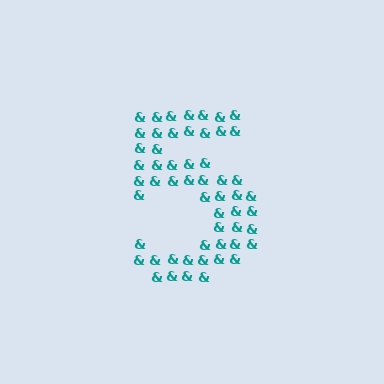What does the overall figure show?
The overall figure shows the digit 5.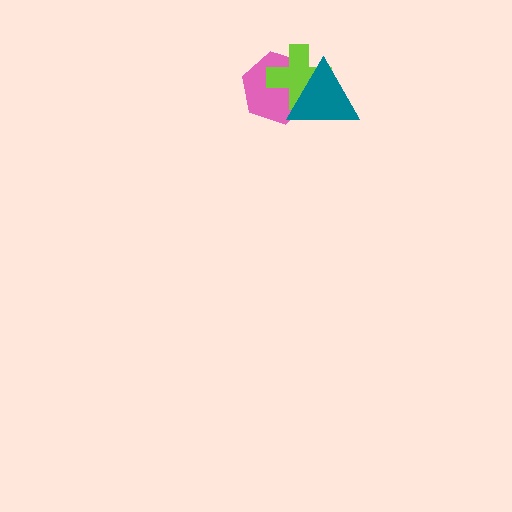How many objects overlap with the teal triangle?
2 objects overlap with the teal triangle.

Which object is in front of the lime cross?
The teal triangle is in front of the lime cross.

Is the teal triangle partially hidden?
No, no other shape covers it.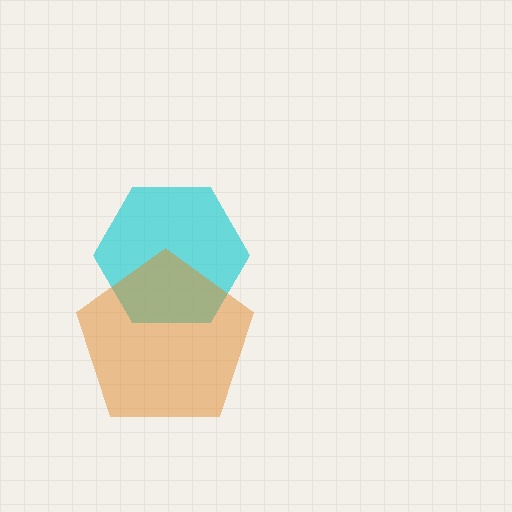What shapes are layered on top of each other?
The layered shapes are: a cyan hexagon, an orange pentagon.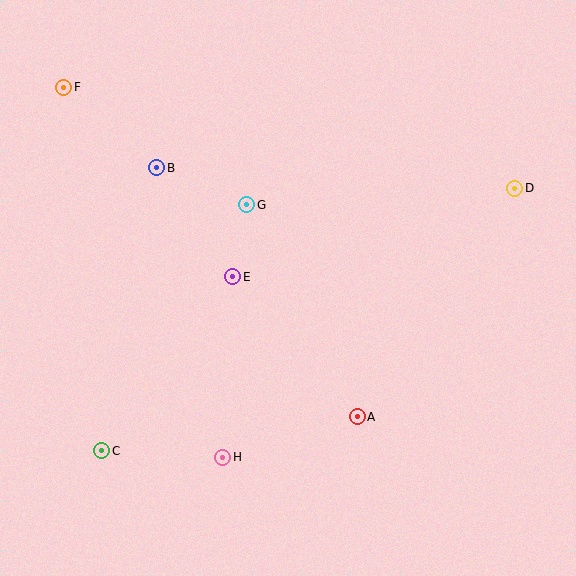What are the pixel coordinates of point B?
Point B is at (157, 168).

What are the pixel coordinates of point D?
Point D is at (515, 188).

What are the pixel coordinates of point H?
Point H is at (223, 457).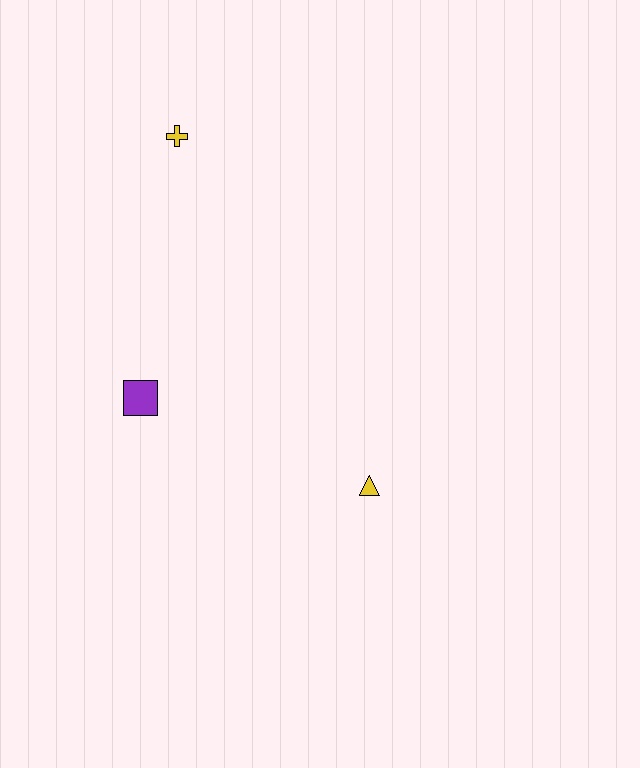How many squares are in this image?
There is 1 square.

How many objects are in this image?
There are 3 objects.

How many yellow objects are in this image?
There are 2 yellow objects.